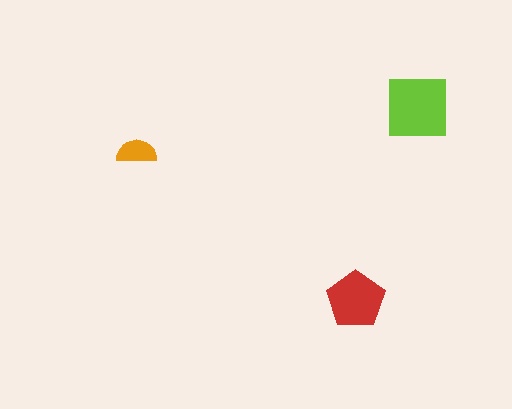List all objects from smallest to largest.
The orange semicircle, the red pentagon, the lime square.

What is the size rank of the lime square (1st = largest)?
1st.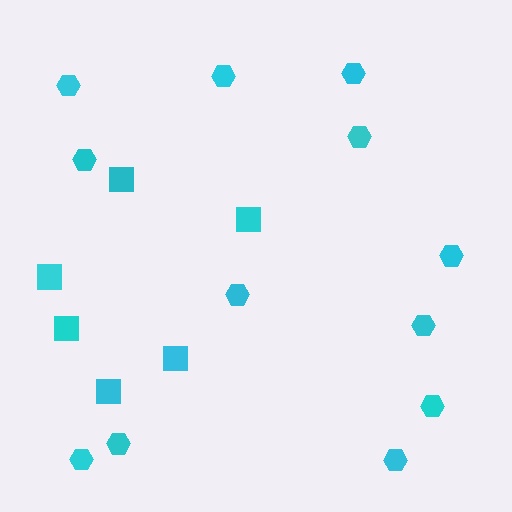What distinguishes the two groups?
There are 2 groups: one group of squares (6) and one group of hexagons (12).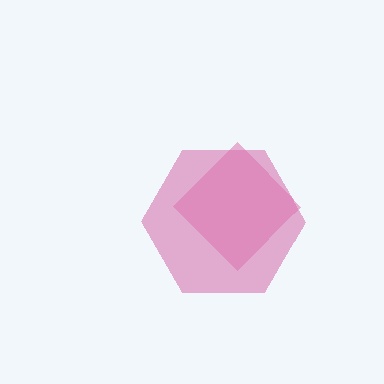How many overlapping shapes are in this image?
There are 2 overlapping shapes in the image.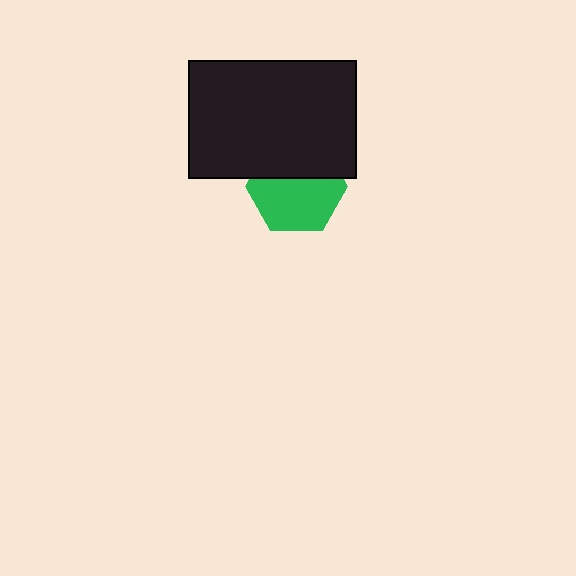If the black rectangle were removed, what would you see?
You would see the complete green hexagon.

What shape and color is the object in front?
The object in front is a black rectangle.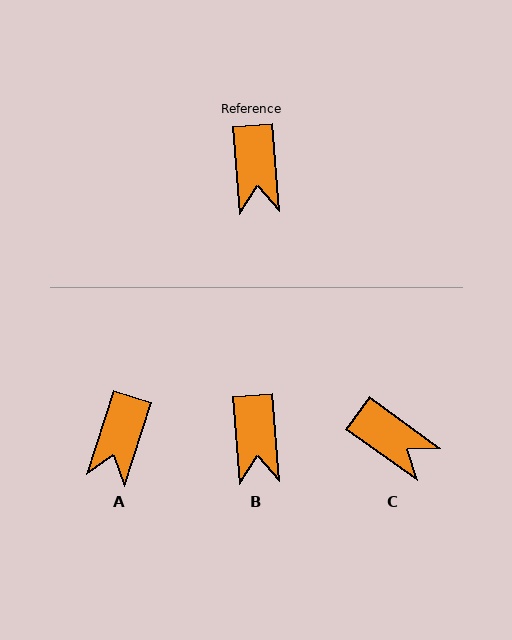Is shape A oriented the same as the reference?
No, it is off by about 22 degrees.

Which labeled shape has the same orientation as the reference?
B.